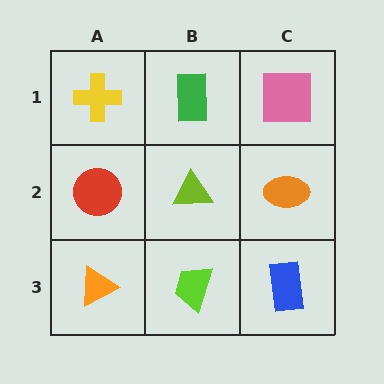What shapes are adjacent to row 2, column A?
A yellow cross (row 1, column A), an orange triangle (row 3, column A), a lime triangle (row 2, column B).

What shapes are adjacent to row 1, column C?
An orange ellipse (row 2, column C), a green rectangle (row 1, column B).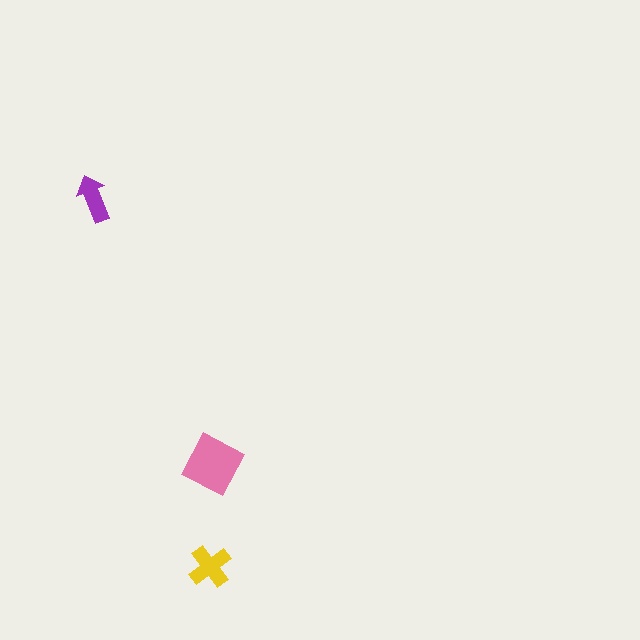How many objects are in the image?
There are 3 objects in the image.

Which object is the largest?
The pink square.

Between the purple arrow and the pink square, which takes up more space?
The pink square.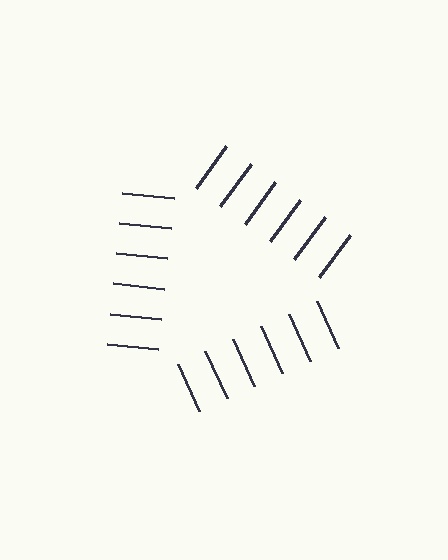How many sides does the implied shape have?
3 sides — the line-ends trace a triangle.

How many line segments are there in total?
18 — 6 along each of the 3 edges.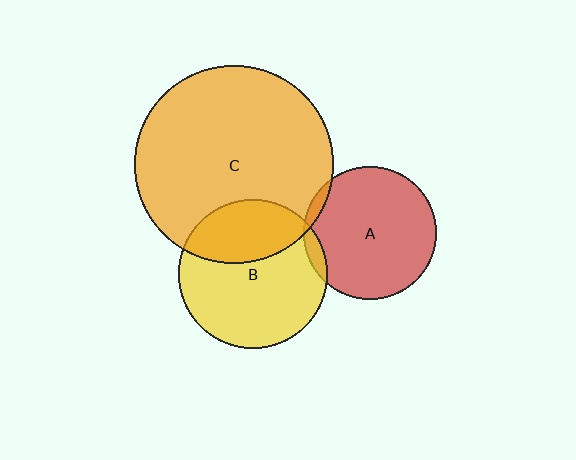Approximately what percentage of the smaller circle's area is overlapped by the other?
Approximately 5%.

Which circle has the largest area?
Circle C (orange).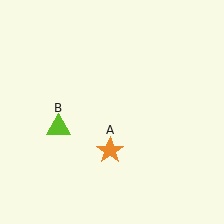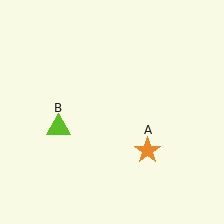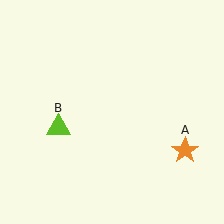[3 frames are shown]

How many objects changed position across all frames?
1 object changed position: orange star (object A).